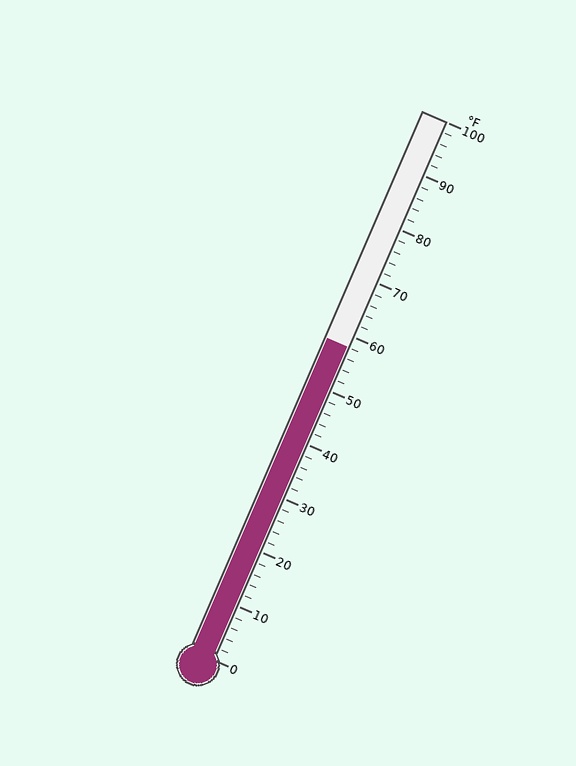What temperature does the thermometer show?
The thermometer shows approximately 58°F.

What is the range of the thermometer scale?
The thermometer scale ranges from 0°F to 100°F.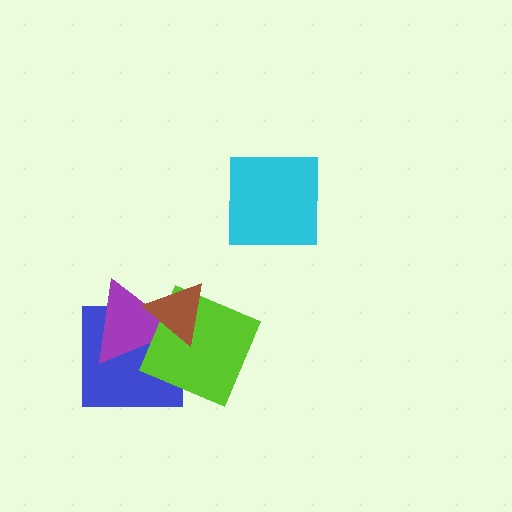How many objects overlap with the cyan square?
0 objects overlap with the cyan square.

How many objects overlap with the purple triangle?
3 objects overlap with the purple triangle.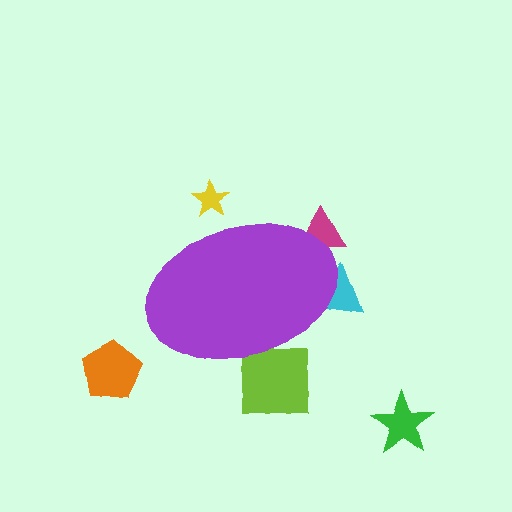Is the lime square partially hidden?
Yes, the lime square is partially hidden behind the purple ellipse.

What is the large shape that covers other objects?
A purple ellipse.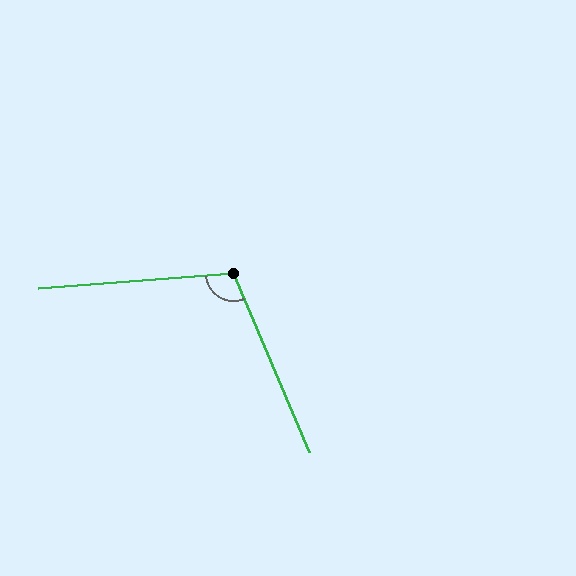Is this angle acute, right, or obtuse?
It is obtuse.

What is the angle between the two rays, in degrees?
Approximately 109 degrees.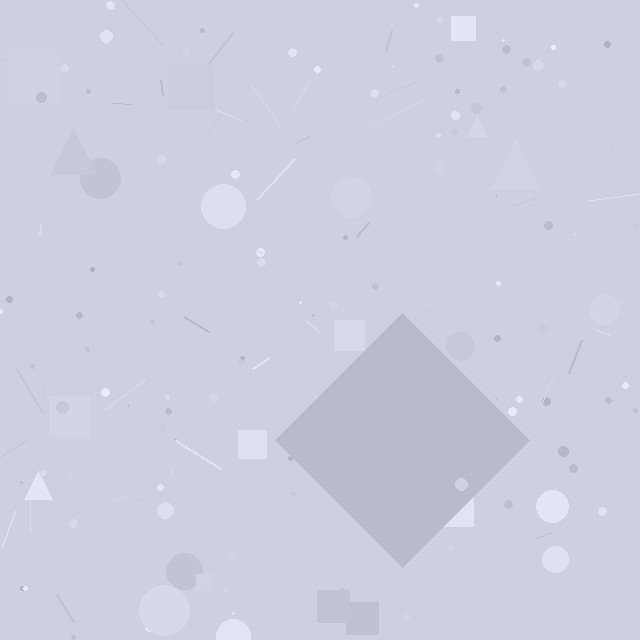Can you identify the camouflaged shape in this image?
The camouflaged shape is a diamond.